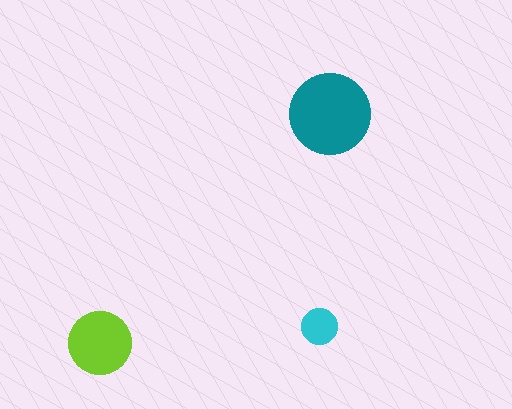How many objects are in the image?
There are 3 objects in the image.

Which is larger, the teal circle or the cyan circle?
The teal one.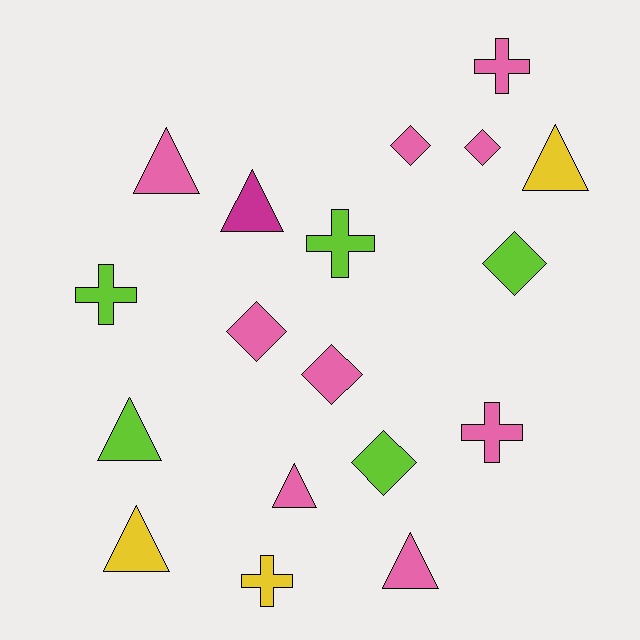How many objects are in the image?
There are 18 objects.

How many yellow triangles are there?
There are 2 yellow triangles.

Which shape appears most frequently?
Triangle, with 7 objects.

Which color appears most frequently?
Pink, with 9 objects.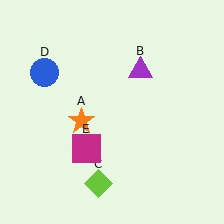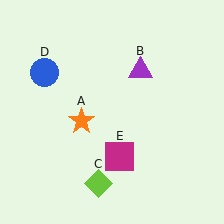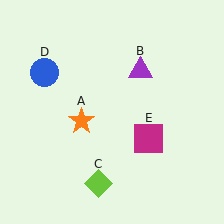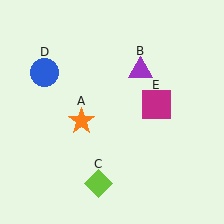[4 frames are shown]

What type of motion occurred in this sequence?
The magenta square (object E) rotated counterclockwise around the center of the scene.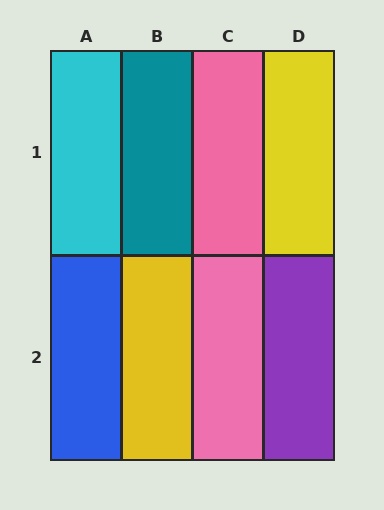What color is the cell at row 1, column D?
Yellow.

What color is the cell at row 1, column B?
Teal.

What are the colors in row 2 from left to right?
Blue, yellow, pink, purple.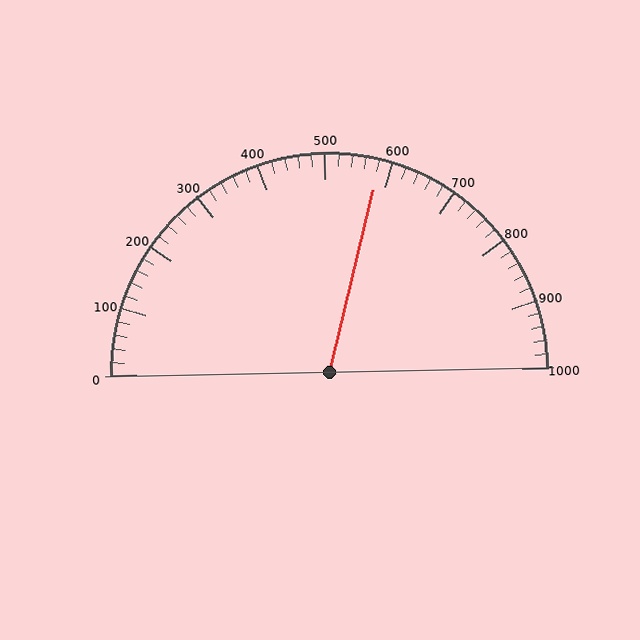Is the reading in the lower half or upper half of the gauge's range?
The reading is in the upper half of the range (0 to 1000).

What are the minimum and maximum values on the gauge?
The gauge ranges from 0 to 1000.